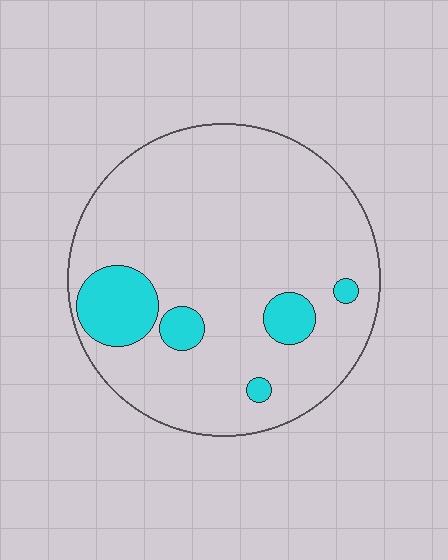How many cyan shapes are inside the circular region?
5.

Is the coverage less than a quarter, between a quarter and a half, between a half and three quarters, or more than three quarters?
Less than a quarter.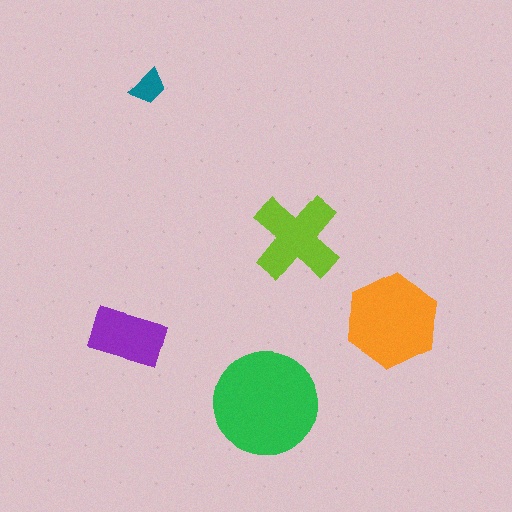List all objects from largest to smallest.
The green circle, the orange hexagon, the lime cross, the purple rectangle, the teal trapezoid.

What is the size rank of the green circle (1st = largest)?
1st.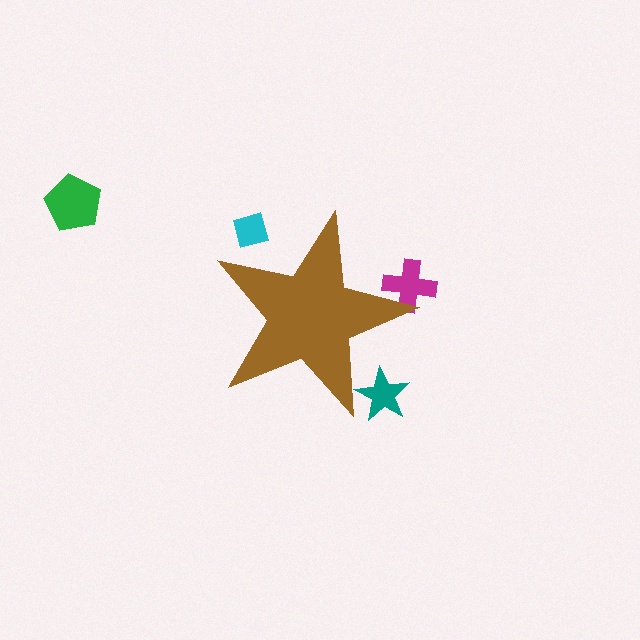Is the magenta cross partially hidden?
Yes, the magenta cross is partially hidden behind the brown star.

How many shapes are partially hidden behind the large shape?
3 shapes are partially hidden.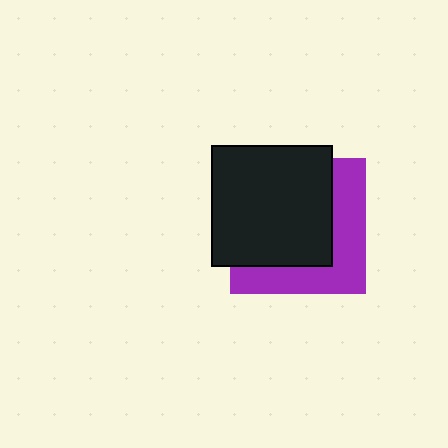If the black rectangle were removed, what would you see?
You would see the complete purple square.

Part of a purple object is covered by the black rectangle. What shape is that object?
It is a square.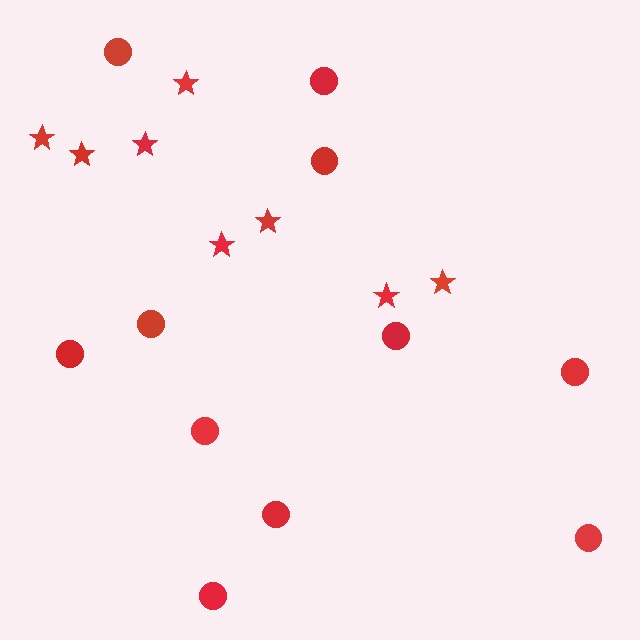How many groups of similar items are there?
There are 2 groups: one group of stars (8) and one group of circles (11).